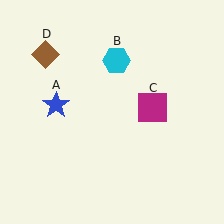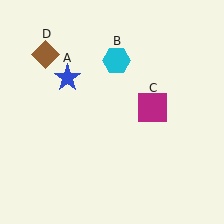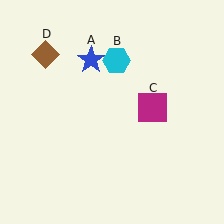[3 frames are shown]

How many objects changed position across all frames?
1 object changed position: blue star (object A).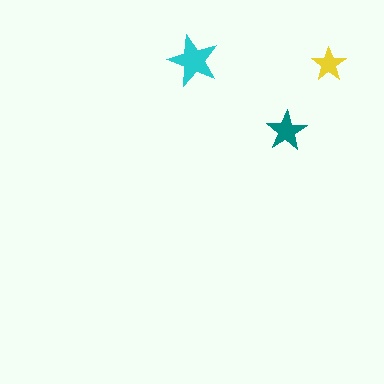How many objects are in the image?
There are 3 objects in the image.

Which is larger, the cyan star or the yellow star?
The cyan one.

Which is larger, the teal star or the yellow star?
The teal one.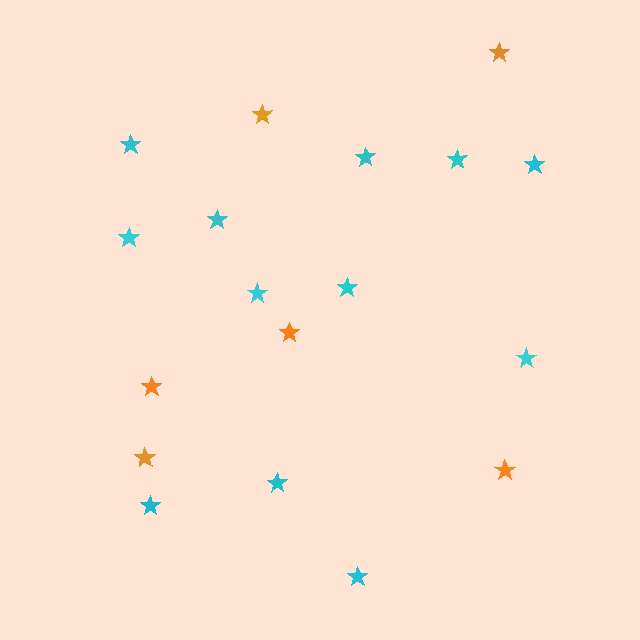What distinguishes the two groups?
There are 2 groups: one group of cyan stars (12) and one group of orange stars (6).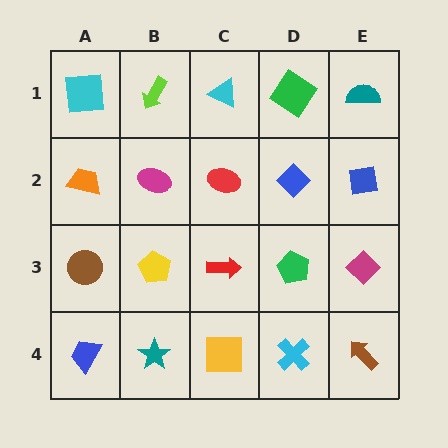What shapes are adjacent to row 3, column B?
A magenta ellipse (row 2, column B), a teal star (row 4, column B), a brown circle (row 3, column A), a red arrow (row 3, column C).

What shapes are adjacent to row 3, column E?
A blue square (row 2, column E), a brown arrow (row 4, column E), a green pentagon (row 3, column D).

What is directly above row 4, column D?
A green pentagon.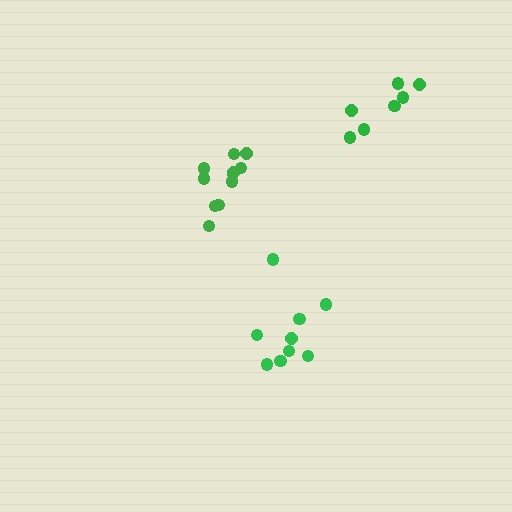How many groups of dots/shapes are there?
There are 3 groups.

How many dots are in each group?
Group 1: 9 dots, Group 2: 11 dots, Group 3: 7 dots (27 total).